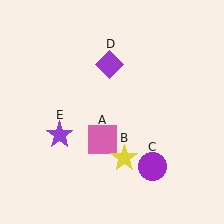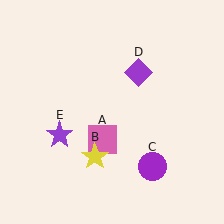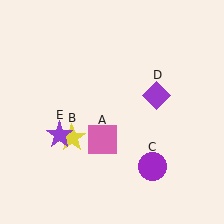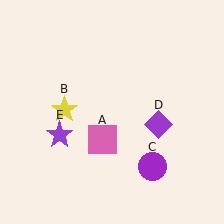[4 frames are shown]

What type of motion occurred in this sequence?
The yellow star (object B), purple diamond (object D) rotated clockwise around the center of the scene.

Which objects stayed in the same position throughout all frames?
Pink square (object A) and purple circle (object C) and purple star (object E) remained stationary.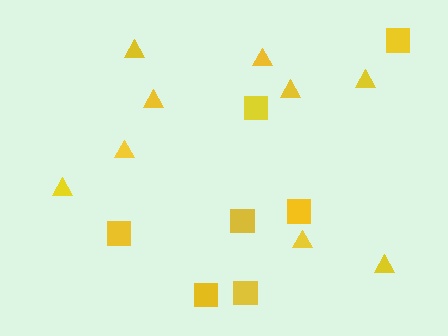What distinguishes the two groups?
There are 2 groups: one group of squares (7) and one group of triangles (9).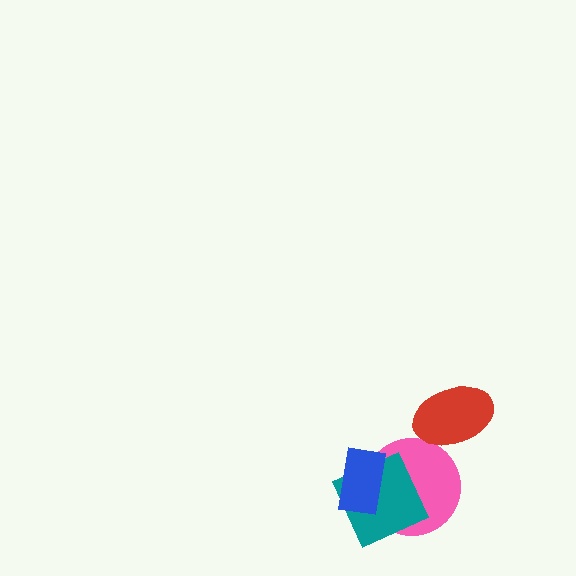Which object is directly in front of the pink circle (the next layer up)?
The teal square is directly in front of the pink circle.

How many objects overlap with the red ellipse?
0 objects overlap with the red ellipse.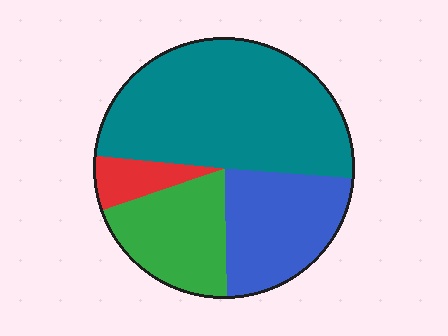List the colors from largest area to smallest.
From largest to smallest: teal, blue, green, red.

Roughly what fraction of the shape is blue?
Blue takes up about one quarter (1/4) of the shape.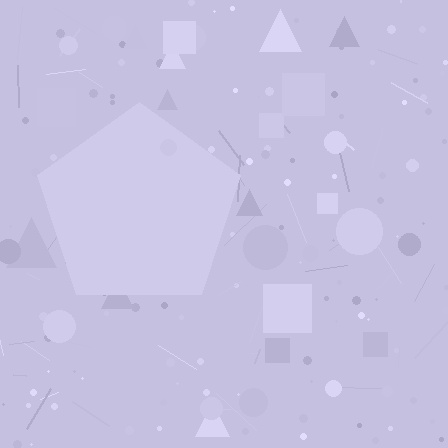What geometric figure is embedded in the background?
A pentagon is embedded in the background.